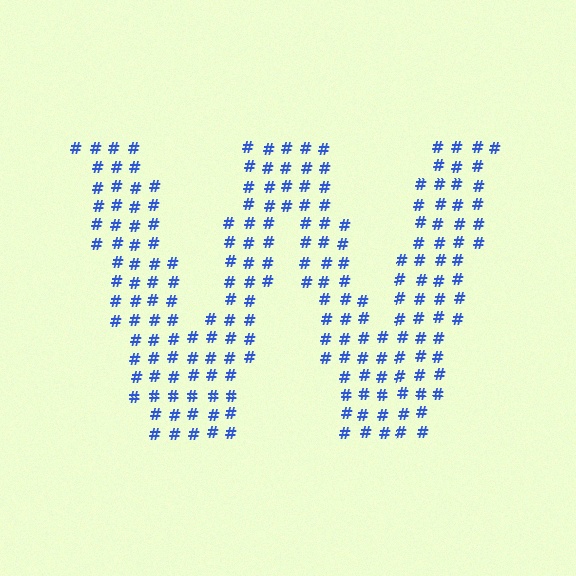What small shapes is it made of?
It is made of small hash symbols.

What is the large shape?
The large shape is the letter W.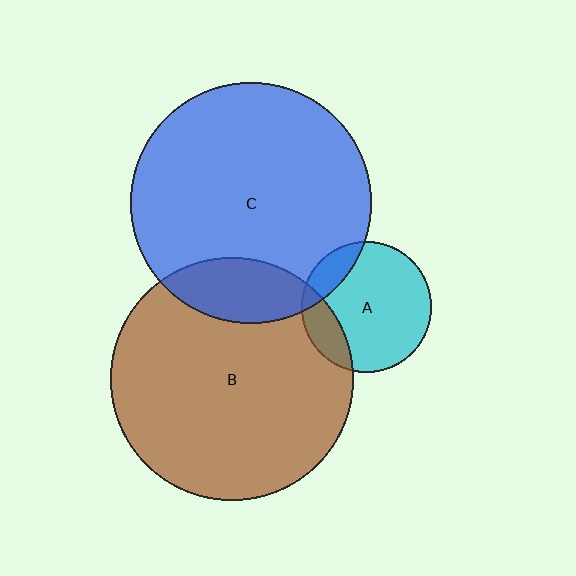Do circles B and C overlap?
Yes.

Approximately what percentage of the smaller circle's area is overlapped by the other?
Approximately 15%.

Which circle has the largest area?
Circle B (brown).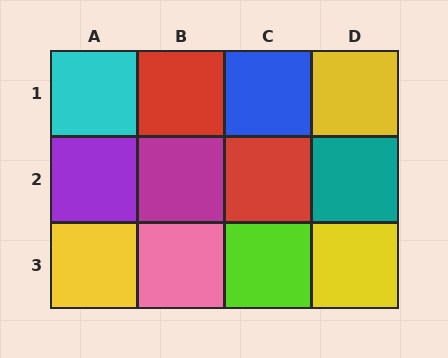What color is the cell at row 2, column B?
Magenta.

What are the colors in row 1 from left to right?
Cyan, red, blue, yellow.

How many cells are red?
2 cells are red.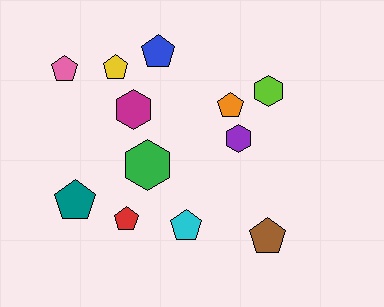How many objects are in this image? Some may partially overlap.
There are 12 objects.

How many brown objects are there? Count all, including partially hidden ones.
There is 1 brown object.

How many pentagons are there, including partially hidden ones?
There are 8 pentagons.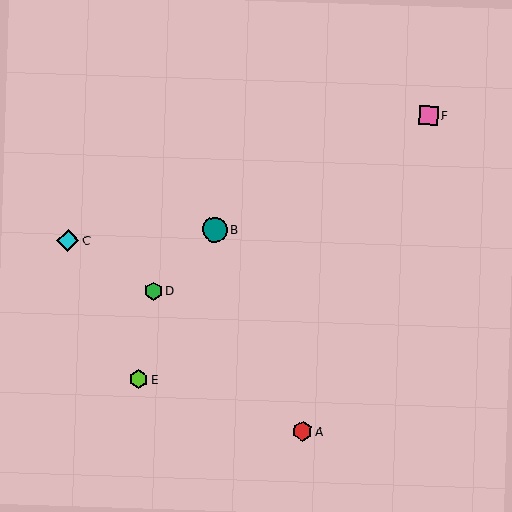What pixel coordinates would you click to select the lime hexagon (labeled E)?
Click at (139, 379) to select the lime hexagon E.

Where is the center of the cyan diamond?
The center of the cyan diamond is at (68, 240).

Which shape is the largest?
The teal circle (labeled B) is the largest.